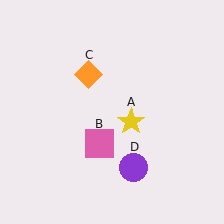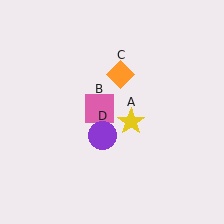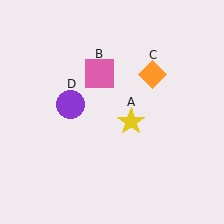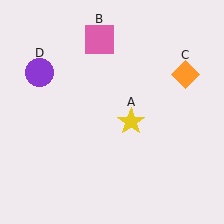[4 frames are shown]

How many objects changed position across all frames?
3 objects changed position: pink square (object B), orange diamond (object C), purple circle (object D).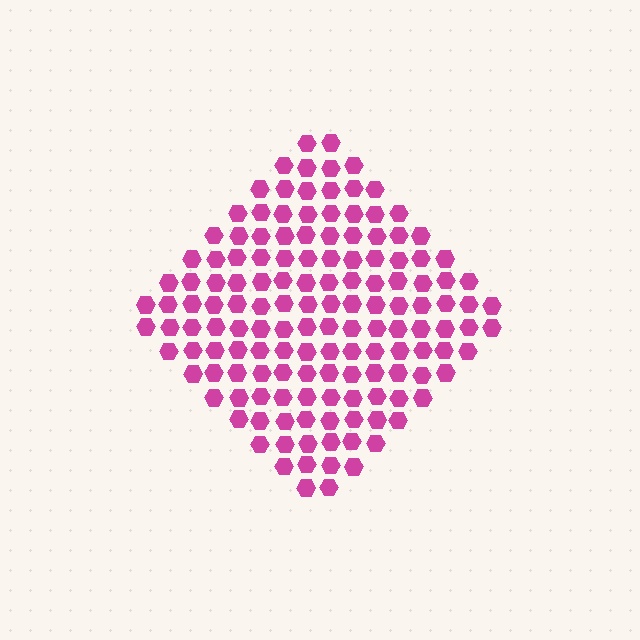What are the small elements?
The small elements are hexagons.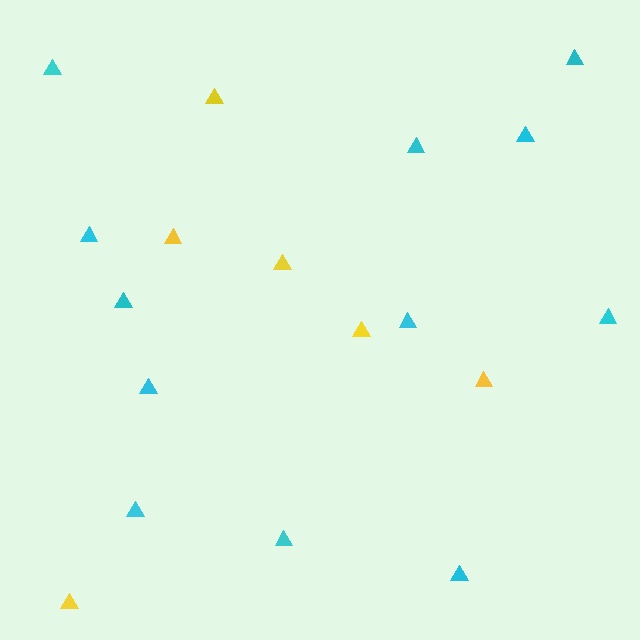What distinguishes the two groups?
There are 2 groups: one group of yellow triangles (6) and one group of cyan triangles (12).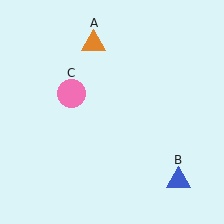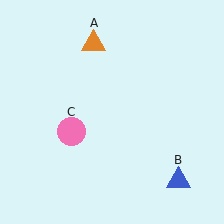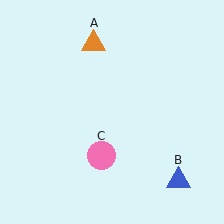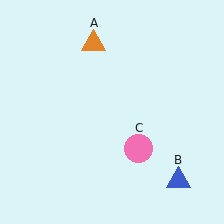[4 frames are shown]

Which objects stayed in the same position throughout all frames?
Orange triangle (object A) and blue triangle (object B) remained stationary.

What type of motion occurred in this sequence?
The pink circle (object C) rotated counterclockwise around the center of the scene.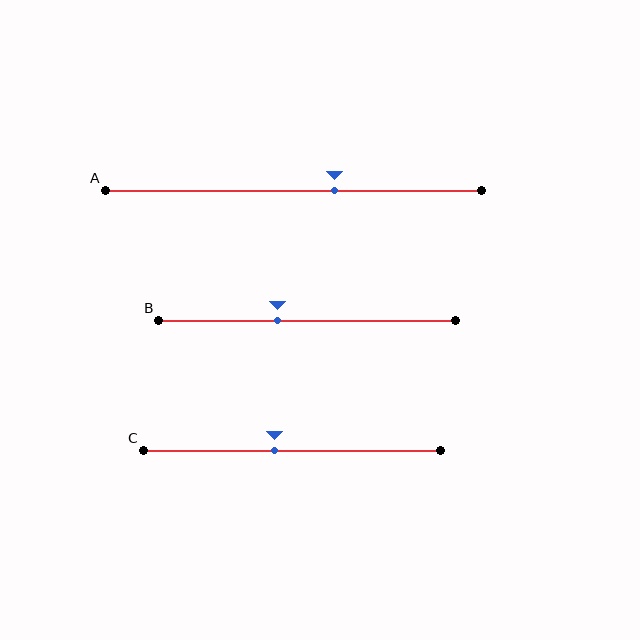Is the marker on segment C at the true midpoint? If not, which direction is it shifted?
No, the marker on segment C is shifted to the left by about 6% of the segment length.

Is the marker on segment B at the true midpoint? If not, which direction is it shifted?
No, the marker on segment B is shifted to the left by about 10% of the segment length.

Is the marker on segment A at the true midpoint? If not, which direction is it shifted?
No, the marker on segment A is shifted to the right by about 11% of the segment length.